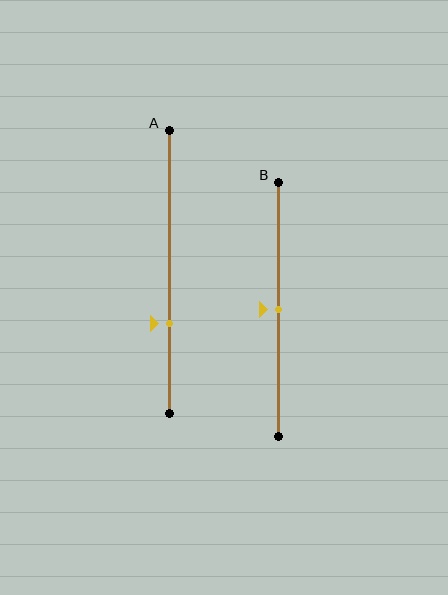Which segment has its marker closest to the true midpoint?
Segment B has its marker closest to the true midpoint.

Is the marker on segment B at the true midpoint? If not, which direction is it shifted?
Yes, the marker on segment B is at the true midpoint.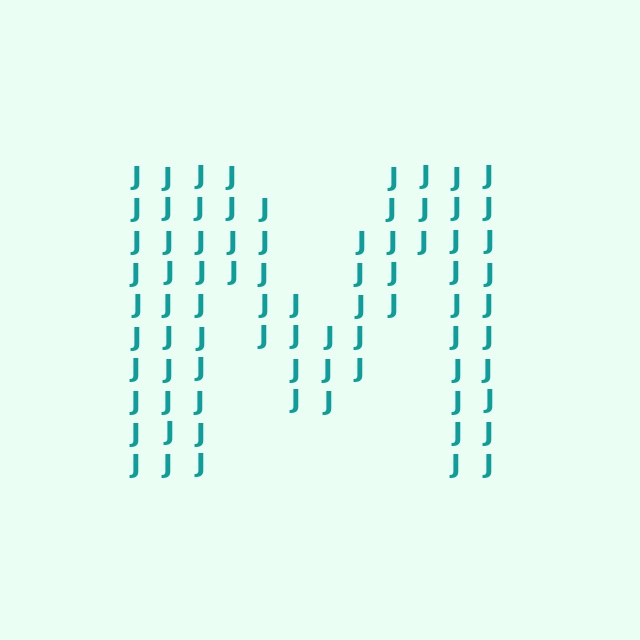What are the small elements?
The small elements are letter J's.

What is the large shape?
The large shape is the letter M.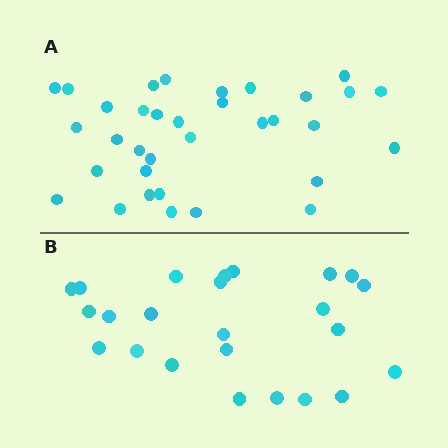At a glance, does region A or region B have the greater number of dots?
Region A (the top region) has more dots.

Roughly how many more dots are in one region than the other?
Region A has roughly 10 or so more dots than region B.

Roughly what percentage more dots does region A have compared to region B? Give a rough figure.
About 40% more.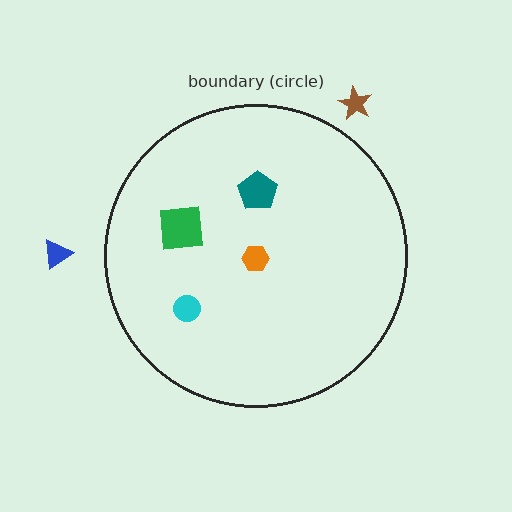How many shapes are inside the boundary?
4 inside, 2 outside.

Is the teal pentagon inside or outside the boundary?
Inside.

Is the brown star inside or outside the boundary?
Outside.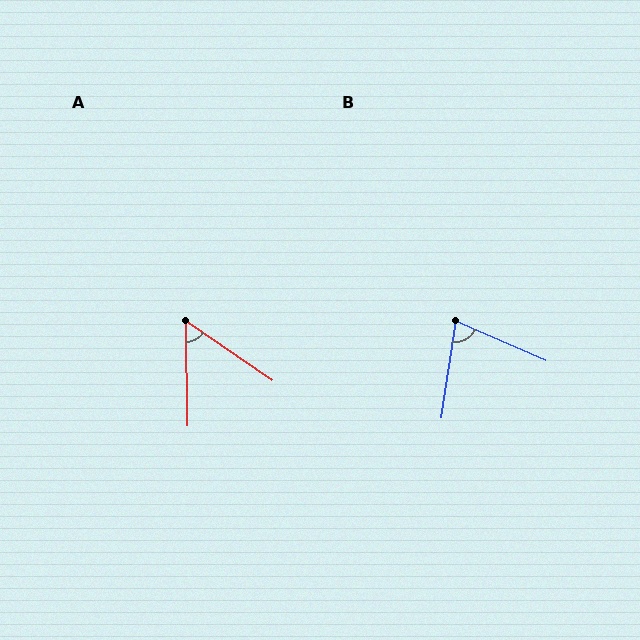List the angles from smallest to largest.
A (55°), B (75°).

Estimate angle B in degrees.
Approximately 75 degrees.